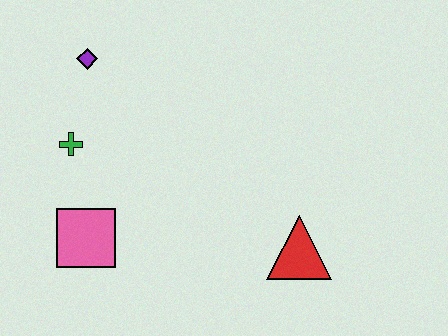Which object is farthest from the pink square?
The red triangle is farthest from the pink square.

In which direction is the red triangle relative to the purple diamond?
The red triangle is to the right of the purple diamond.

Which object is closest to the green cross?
The purple diamond is closest to the green cross.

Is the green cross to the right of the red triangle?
No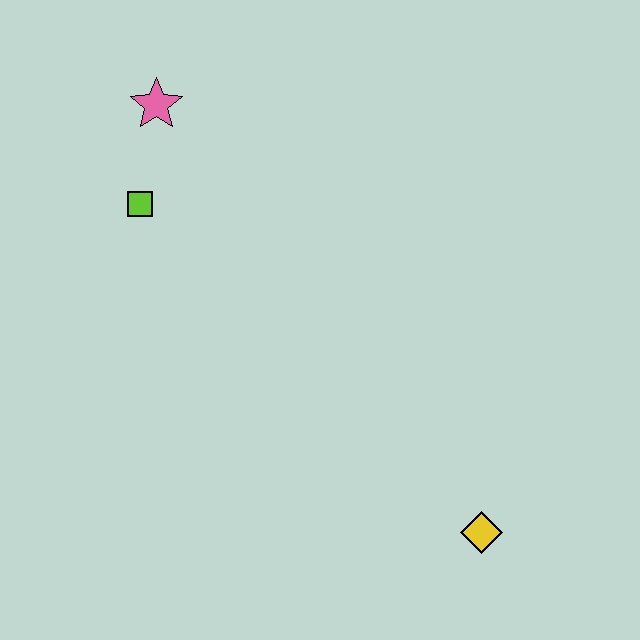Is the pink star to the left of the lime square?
No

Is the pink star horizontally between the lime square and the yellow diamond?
Yes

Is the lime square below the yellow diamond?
No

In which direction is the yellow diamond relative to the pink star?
The yellow diamond is below the pink star.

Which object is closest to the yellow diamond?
The lime square is closest to the yellow diamond.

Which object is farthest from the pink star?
The yellow diamond is farthest from the pink star.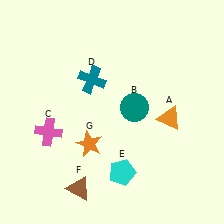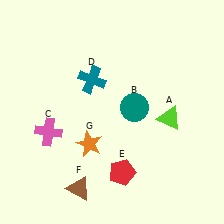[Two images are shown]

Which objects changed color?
A changed from orange to lime. E changed from cyan to red.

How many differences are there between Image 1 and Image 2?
There are 2 differences between the two images.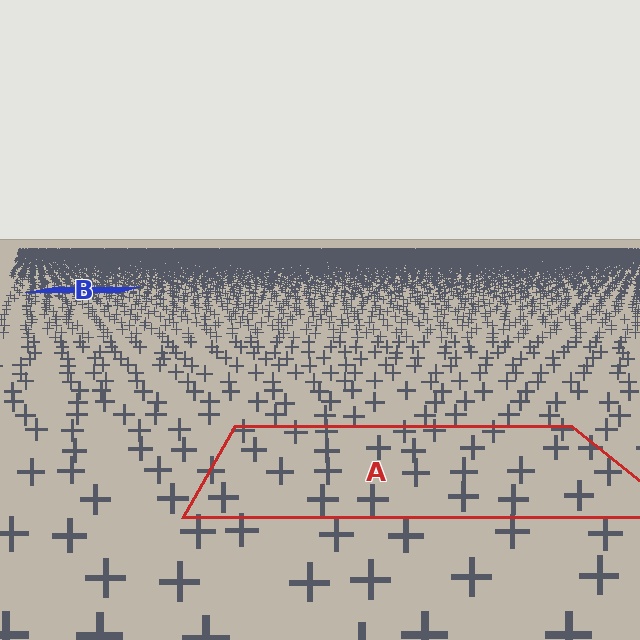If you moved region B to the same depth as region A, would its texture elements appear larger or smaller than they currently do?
They would appear larger. At a closer depth, the same texture elements are projected at a bigger on-screen size.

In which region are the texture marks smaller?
The texture marks are smaller in region B, because it is farther away.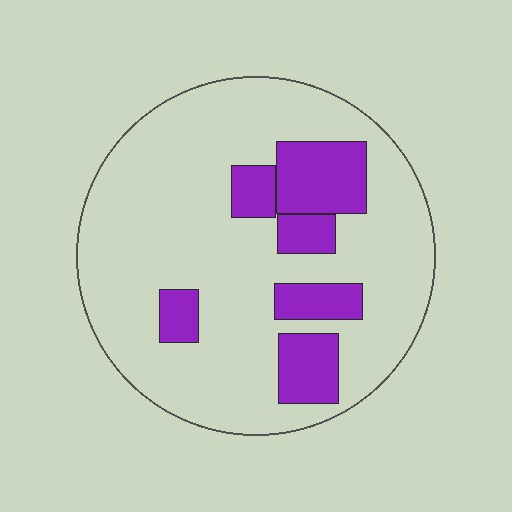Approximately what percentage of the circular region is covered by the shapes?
Approximately 20%.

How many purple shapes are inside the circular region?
6.